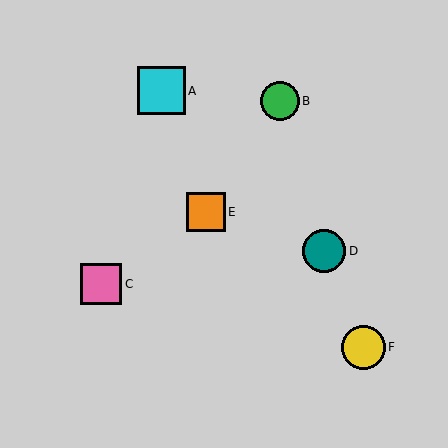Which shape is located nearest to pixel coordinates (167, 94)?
The cyan square (labeled A) at (161, 91) is nearest to that location.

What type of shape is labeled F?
Shape F is a yellow circle.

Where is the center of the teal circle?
The center of the teal circle is at (324, 251).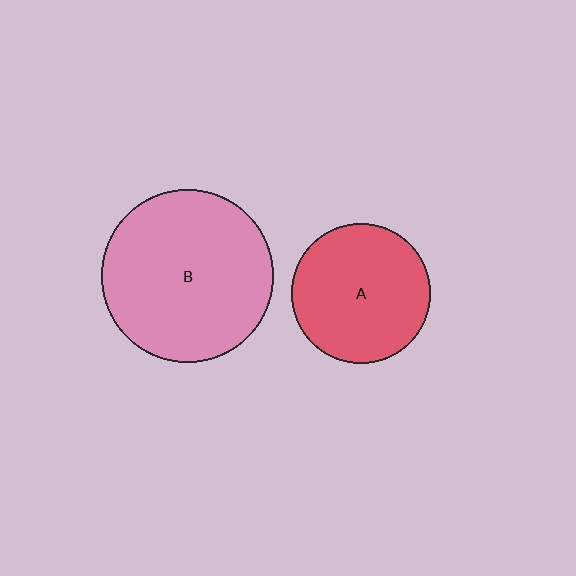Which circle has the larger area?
Circle B (pink).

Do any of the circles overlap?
No, none of the circles overlap.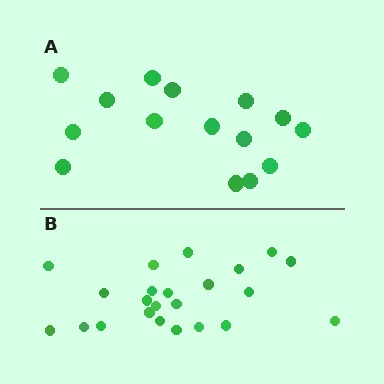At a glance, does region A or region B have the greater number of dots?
Region B (the bottom region) has more dots.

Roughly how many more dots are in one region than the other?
Region B has roughly 8 or so more dots than region A.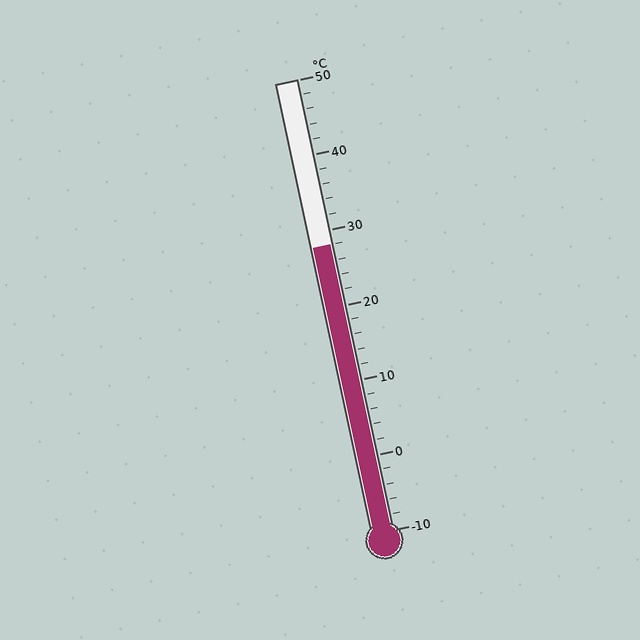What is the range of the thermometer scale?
The thermometer scale ranges from -10°C to 50°C.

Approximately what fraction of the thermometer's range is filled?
The thermometer is filled to approximately 65% of its range.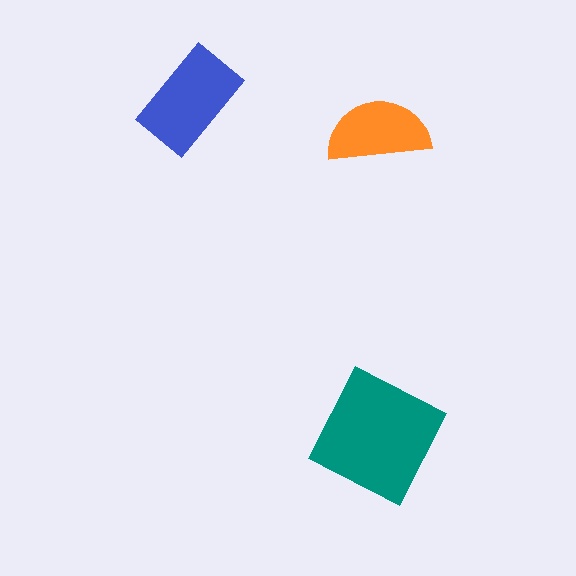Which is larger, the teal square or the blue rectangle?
The teal square.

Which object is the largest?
The teal square.